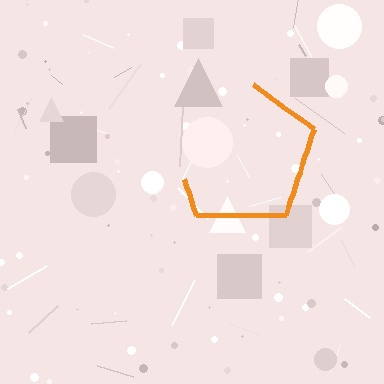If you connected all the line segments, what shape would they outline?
They would outline a pentagon.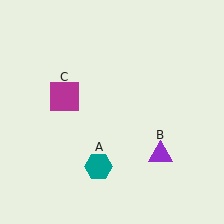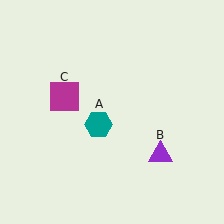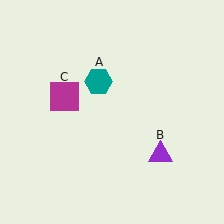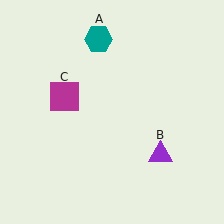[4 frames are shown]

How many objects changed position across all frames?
1 object changed position: teal hexagon (object A).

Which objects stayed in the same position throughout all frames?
Purple triangle (object B) and magenta square (object C) remained stationary.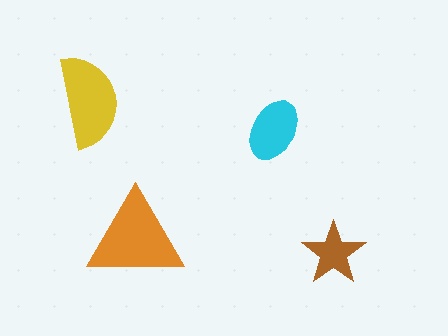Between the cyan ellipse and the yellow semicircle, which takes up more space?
The yellow semicircle.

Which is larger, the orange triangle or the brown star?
The orange triangle.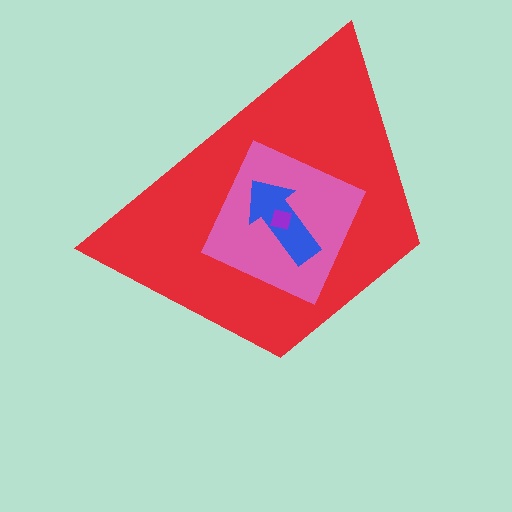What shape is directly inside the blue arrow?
The purple square.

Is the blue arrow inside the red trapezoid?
Yes.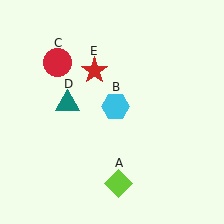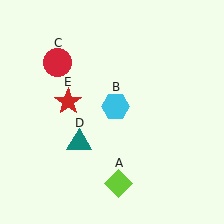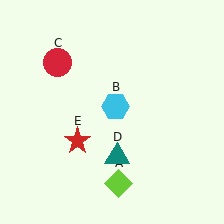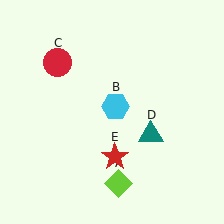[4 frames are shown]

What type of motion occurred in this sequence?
The teal triangle (object D), red star (object E) rotated counterclockwise around the center of the scene.